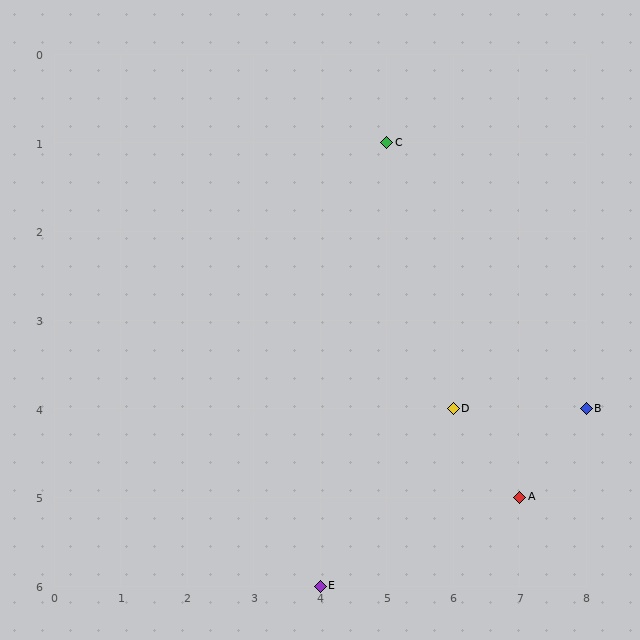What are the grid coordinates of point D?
Point D is at grid coordinates (6, 4).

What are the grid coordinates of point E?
Point E is at grid coordinates (4, 6).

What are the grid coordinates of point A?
Point A is at grid coordinates (7, 5).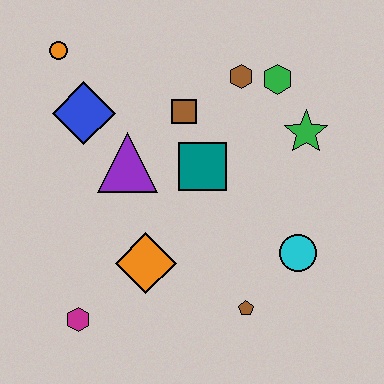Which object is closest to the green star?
The green hexagon is closest to the green star.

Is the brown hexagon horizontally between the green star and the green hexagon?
No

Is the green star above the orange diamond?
Yes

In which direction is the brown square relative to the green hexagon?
The brown square is to the left of the green hexagon.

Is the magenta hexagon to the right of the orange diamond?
No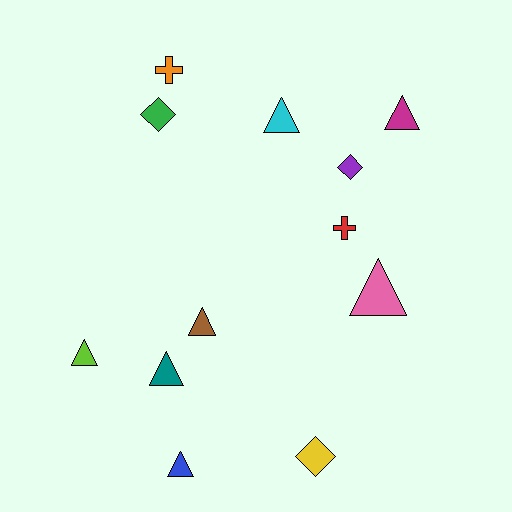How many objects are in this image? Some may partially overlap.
There are 12 objects.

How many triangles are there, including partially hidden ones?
There are 7 triangles.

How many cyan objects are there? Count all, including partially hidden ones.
There is 1 cyan object.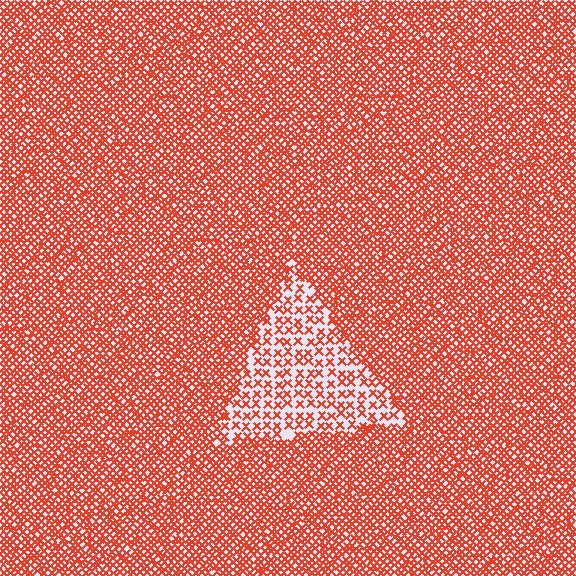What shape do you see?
I see a triangle.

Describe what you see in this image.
The image contains small red elements arranged at two different densities. A triangle-shaped region is visible where the elements are less densely packed than the surrounding area.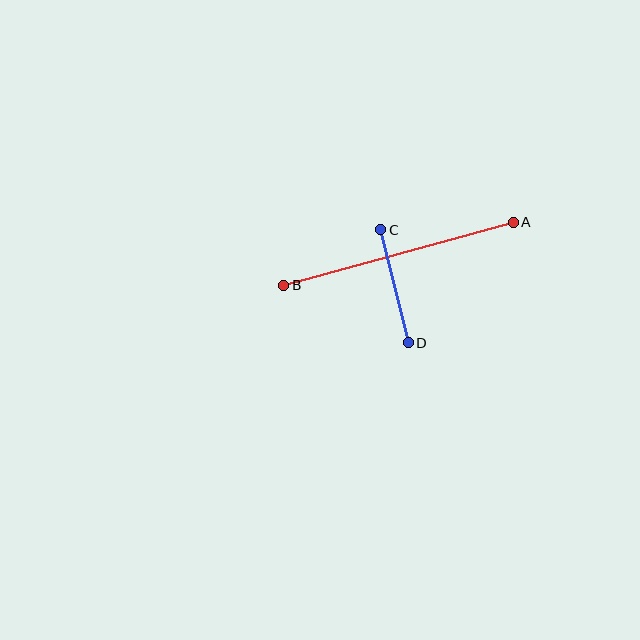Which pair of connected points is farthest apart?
Points A and B are farthest apart.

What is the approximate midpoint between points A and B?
The midpoint is at approximately (398, 254) pixels.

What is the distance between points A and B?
The distance is approximately 238 pixels.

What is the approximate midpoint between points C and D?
The midpoint is at approximately (394, 286) pixels.